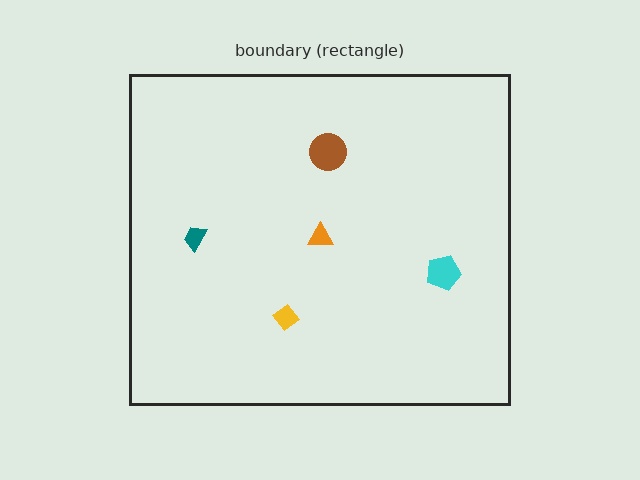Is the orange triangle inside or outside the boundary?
Inside.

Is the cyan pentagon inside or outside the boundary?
Inside.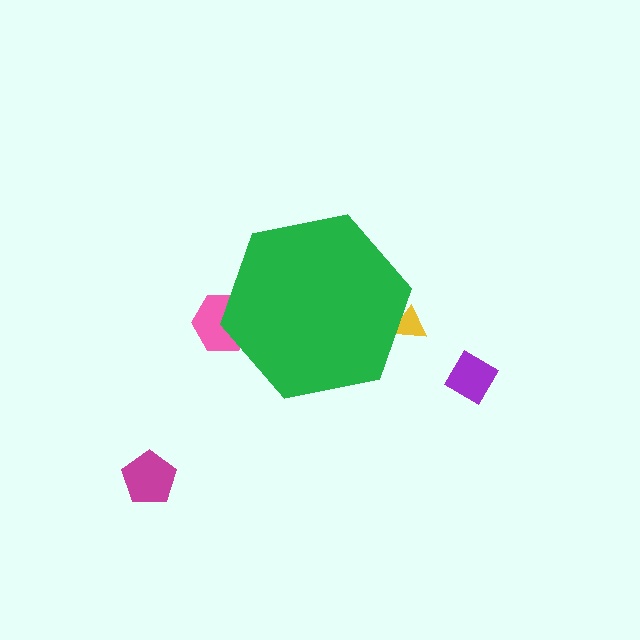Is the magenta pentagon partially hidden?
No, the magenta pentagon is fully visible.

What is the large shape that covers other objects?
A green hexagon.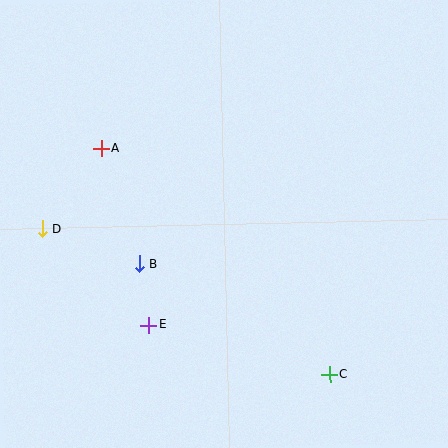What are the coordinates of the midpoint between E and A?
The midpoint between E and A is at (125, 237).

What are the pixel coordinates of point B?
Point B is at (139, 264).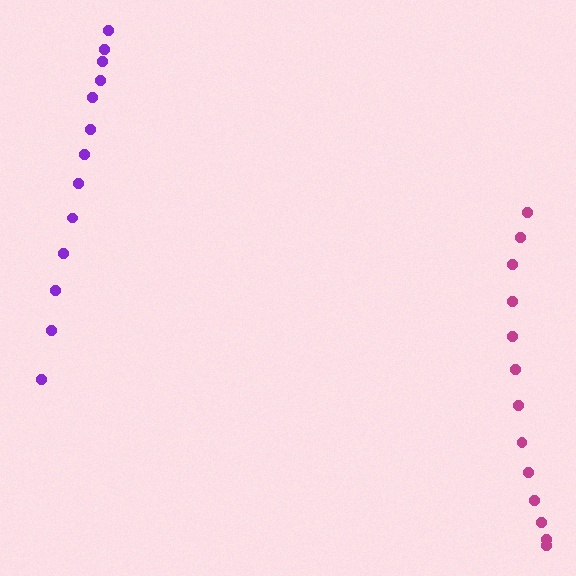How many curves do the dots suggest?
There are 2 distinct paths.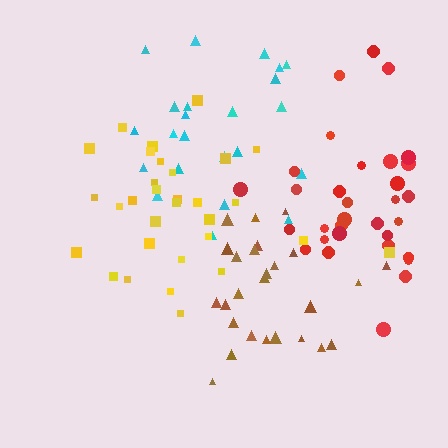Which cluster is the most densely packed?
Brown.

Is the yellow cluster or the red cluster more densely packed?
Yellow.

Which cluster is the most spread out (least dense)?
Cyan.